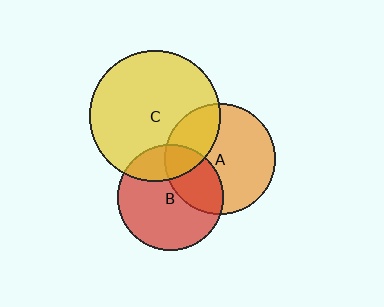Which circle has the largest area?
Circle C (yellow).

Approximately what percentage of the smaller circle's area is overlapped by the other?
Approximately 30%.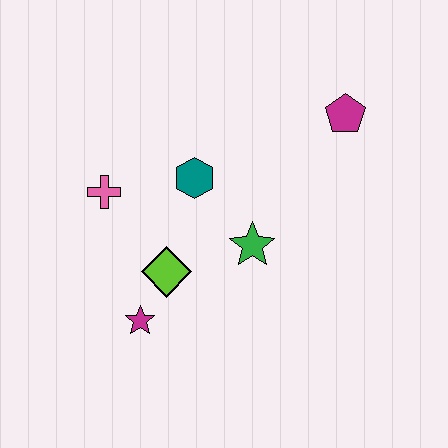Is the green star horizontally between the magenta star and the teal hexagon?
No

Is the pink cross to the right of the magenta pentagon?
No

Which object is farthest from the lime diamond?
The magenta pentagon is farthest from the lime diamond.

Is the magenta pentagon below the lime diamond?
No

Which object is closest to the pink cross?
The teal hexagon is closest to the pink cross.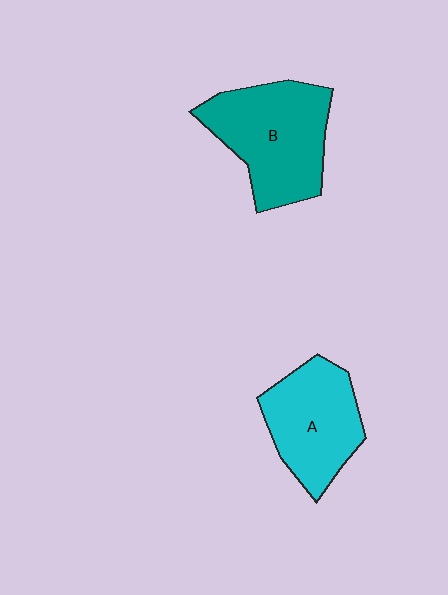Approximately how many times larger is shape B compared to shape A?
Approximately 1.2 times.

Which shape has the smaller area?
Shape A (cyan).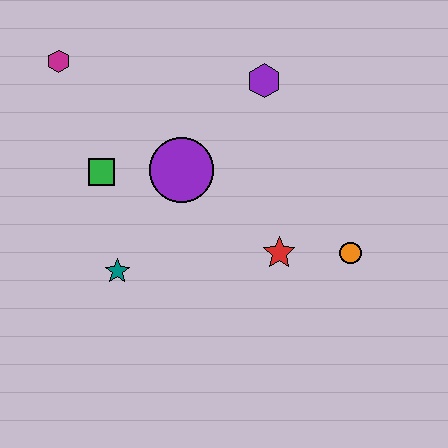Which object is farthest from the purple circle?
The orange circle is farthest from the purple circle.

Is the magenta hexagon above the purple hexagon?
Yes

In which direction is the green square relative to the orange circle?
The green square is to the left of the orange circle.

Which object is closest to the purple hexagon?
The purple circle is closest to the purple hexagon.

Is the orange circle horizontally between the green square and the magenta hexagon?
No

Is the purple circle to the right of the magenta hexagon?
Yes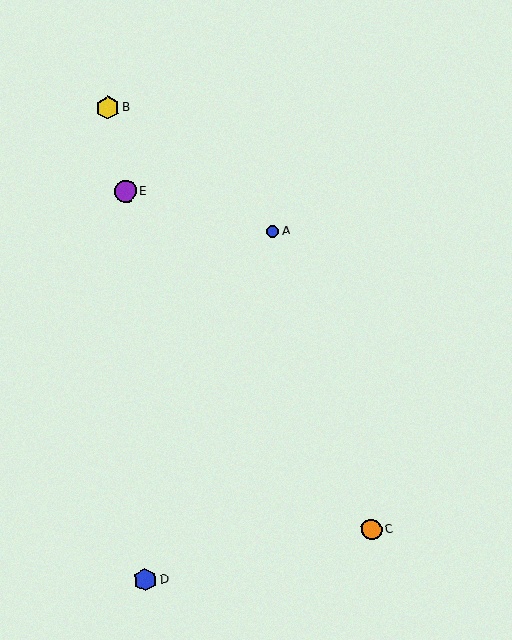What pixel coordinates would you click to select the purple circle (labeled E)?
Click at (125, 192) to select the purple circle E.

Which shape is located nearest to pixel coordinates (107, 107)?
The yellow hexagon (labeled B) at (108, 108) is nearest to that location.